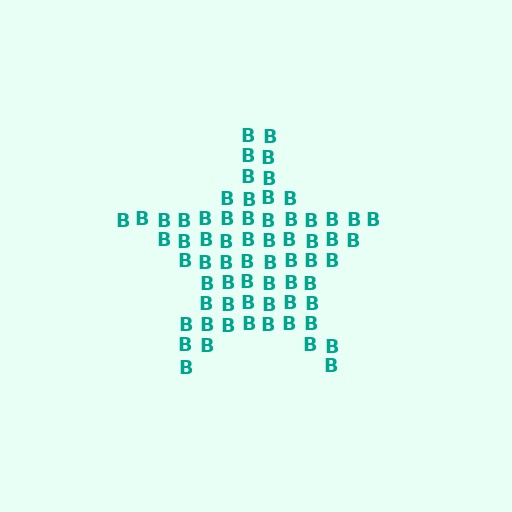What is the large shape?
The large shape is a star.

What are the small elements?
The small elements are letter B's.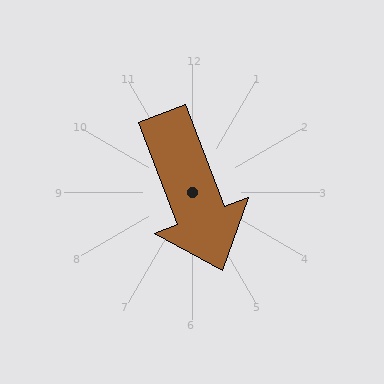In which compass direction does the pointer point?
South.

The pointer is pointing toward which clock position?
Roughly 5 o'clock.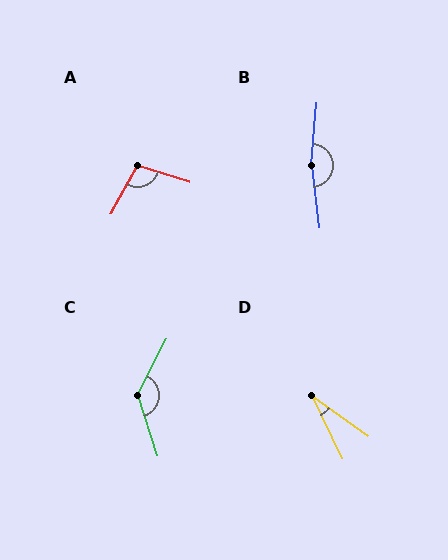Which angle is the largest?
B, at approximately 168 degrees.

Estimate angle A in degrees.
Approximately 101 degrees.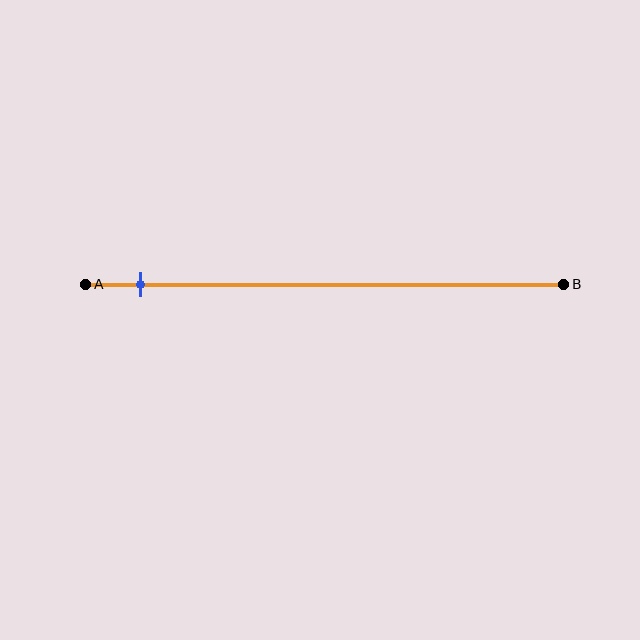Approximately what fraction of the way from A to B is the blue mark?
The blue mark is approximately 10% of the way from A to B.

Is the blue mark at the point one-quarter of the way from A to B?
No, the mark is at about 10% from A, not at the 25% one-quarter point.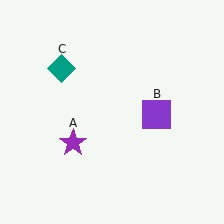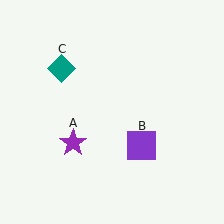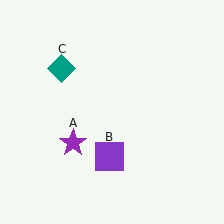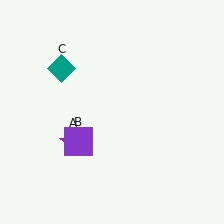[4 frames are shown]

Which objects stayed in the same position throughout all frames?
Purple star (object A) and teal diamond (object C) remained stationary.